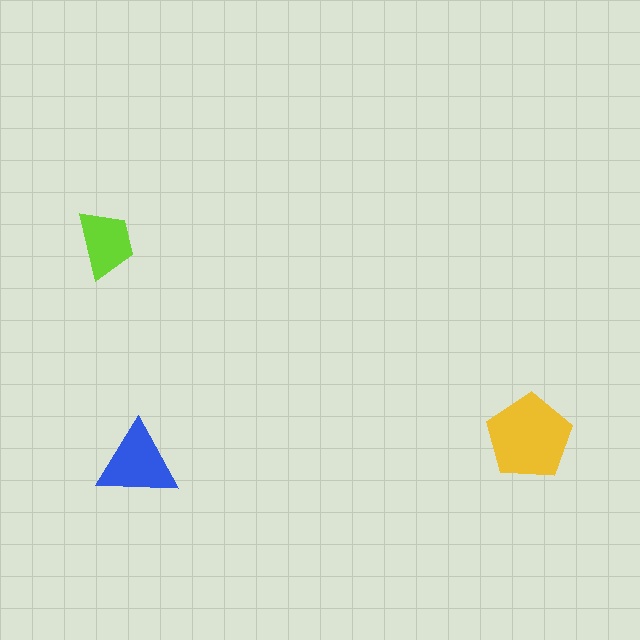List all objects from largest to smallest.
The yellow pentagon, the blue triangle, the lime trapezoid.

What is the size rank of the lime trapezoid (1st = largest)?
3rd.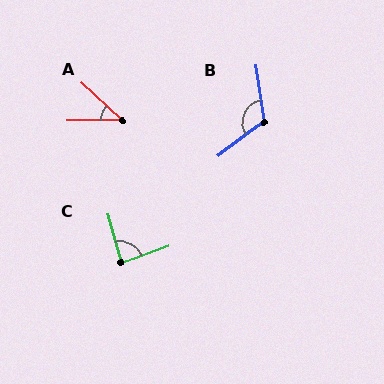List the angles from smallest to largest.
A (43°), C (85°), B (118°).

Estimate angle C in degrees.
Approximately 85 degrees.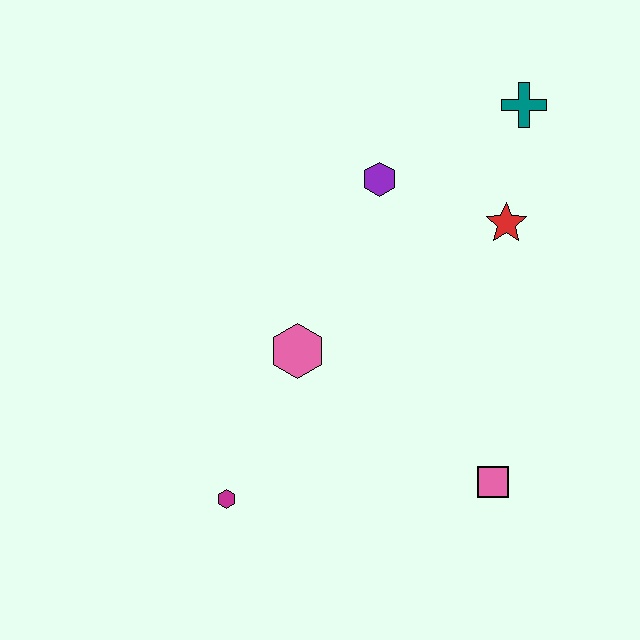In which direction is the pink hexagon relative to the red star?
The pink hexagon is to the left of the red star.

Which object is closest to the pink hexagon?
The magenta hexagon is closest to the pink hexagon.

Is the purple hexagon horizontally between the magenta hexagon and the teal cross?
Yes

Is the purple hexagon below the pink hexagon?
No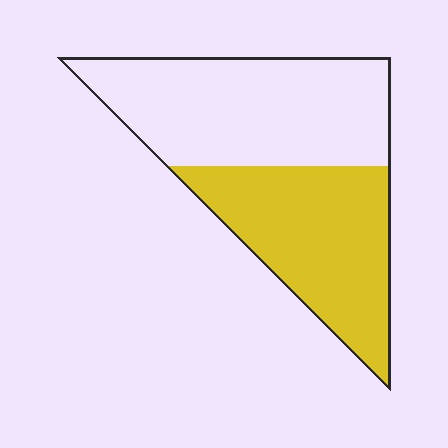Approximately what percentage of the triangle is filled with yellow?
Approximately 45%.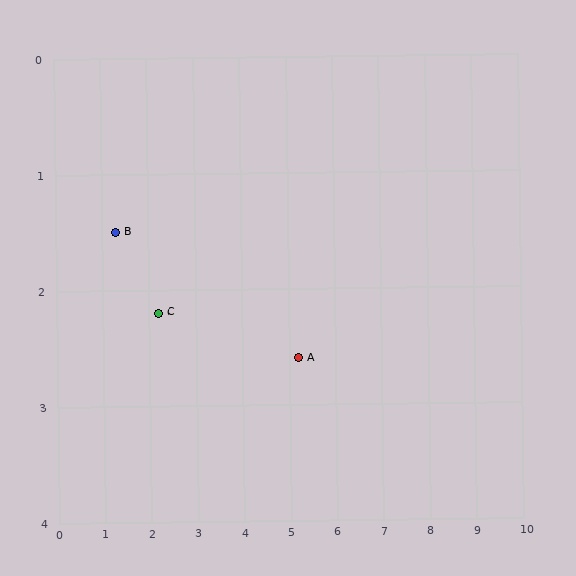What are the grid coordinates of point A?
Point A is at approximately (5.2, 2.6).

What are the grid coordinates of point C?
Point C is at approximately (2.2, 2.2).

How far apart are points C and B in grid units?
Points C and B are about 1.1 grid units apart.